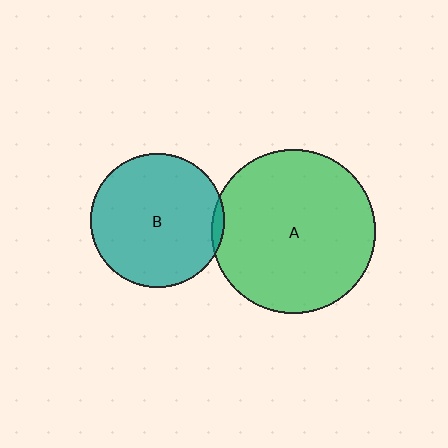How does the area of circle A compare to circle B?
Approximately 1.5 times.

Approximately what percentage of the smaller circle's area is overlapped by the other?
Approximately 5%.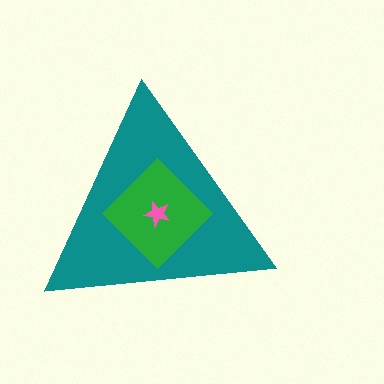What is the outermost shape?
The teal triangle.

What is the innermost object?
The pink star.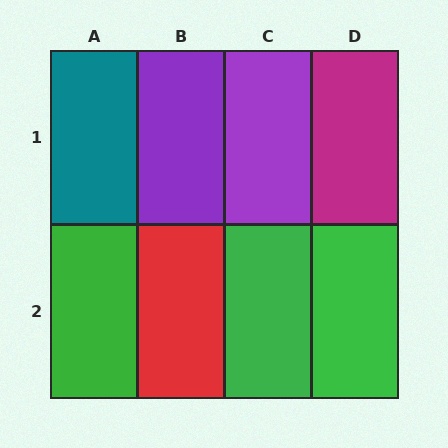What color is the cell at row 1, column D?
Magenta.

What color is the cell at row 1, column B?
Purple.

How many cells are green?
3 cells are green.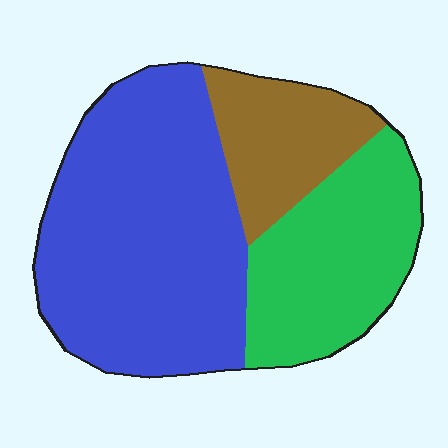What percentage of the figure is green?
Green takes up about one quarter (1/4) of the figure.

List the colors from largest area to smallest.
From largest to smallest: blue, green, brown.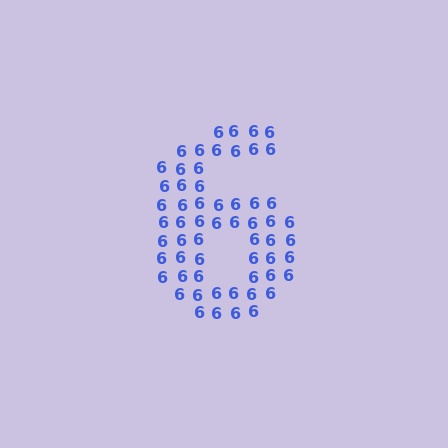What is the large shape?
The large shape is the digit 6.